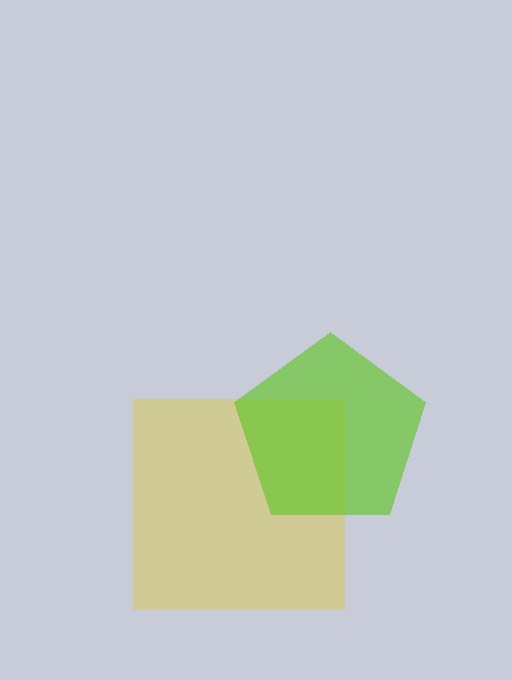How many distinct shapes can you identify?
There are 2 distinct shapes: a yellow square, a lime pentagon.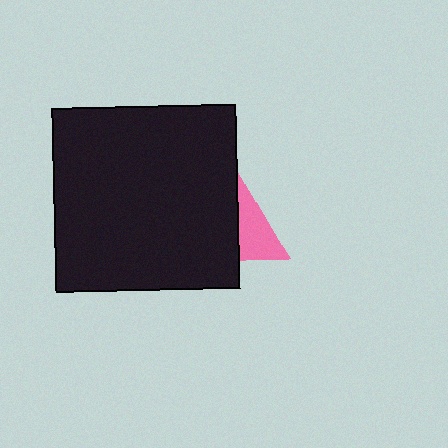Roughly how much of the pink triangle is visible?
A small part of it is visible (roughly 42%).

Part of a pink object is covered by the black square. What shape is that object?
It is a triangle.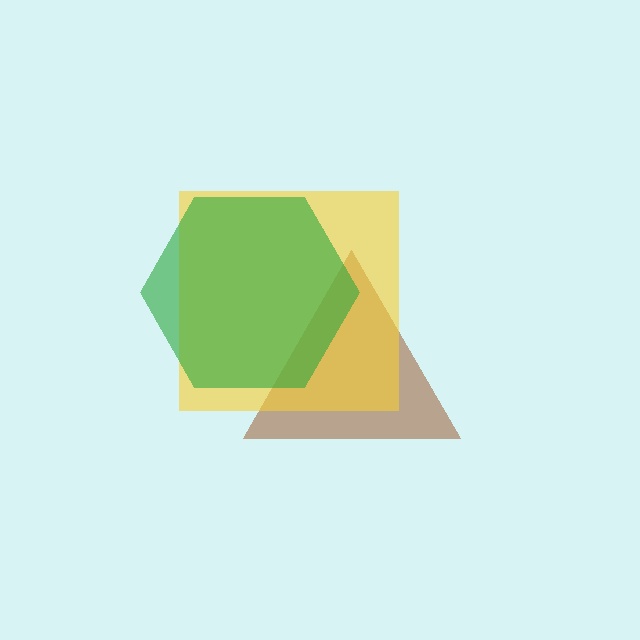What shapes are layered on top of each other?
The layered shapes are: a brown triangle, a yellow square, a green hexagon.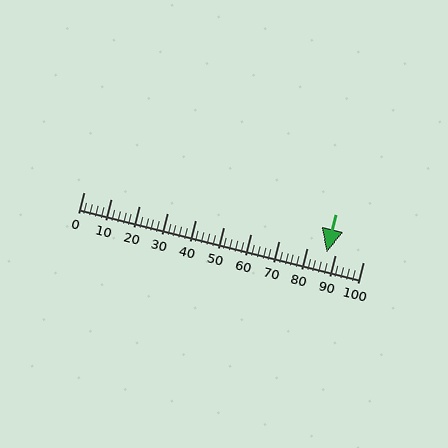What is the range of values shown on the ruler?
The ruler shows values from 0 to 100.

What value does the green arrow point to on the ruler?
The green arrow points to approximately 87.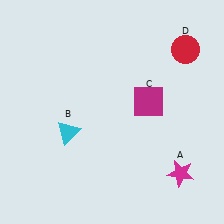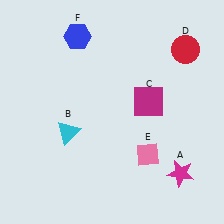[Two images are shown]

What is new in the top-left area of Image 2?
A blue hexagon (F) was added in the top-left area of Image 2.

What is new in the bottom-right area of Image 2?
A pink diamond (E) was added in the bottom-right area of Image 2.